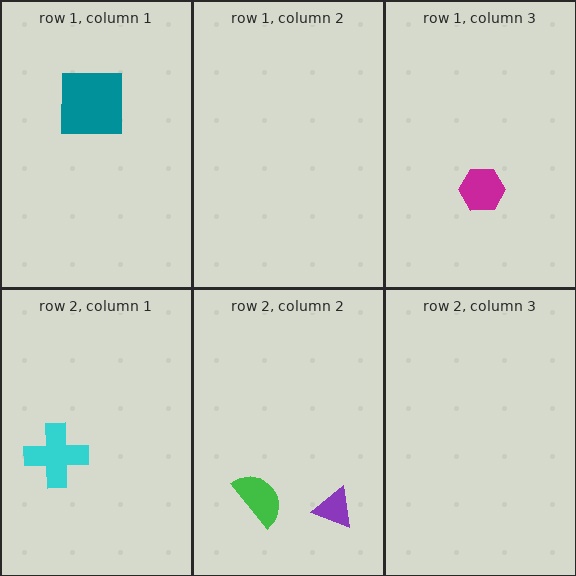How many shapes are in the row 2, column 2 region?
2.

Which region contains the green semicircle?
The row 2, column 2 region.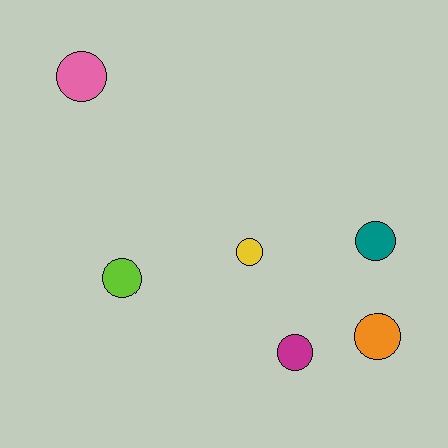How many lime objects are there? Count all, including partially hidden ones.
There is 1 lime object.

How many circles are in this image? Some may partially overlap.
There are 6 circles.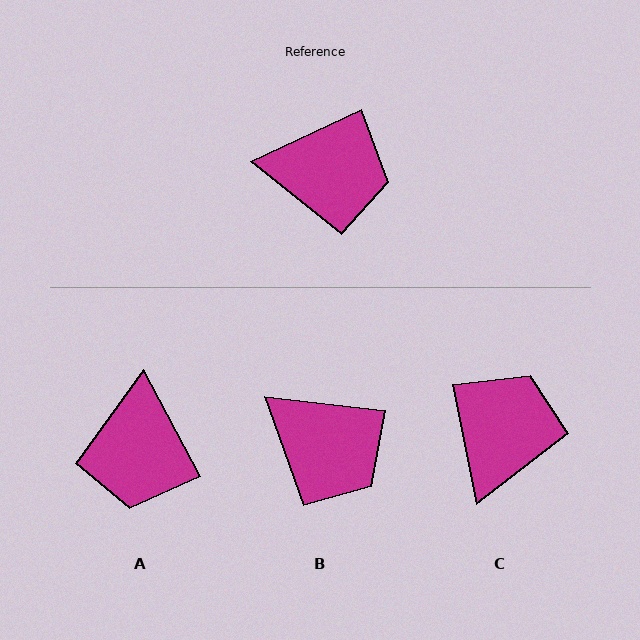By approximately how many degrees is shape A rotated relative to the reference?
Approximately 87 degrees clockwise.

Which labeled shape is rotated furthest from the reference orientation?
A, about 87 degrees away.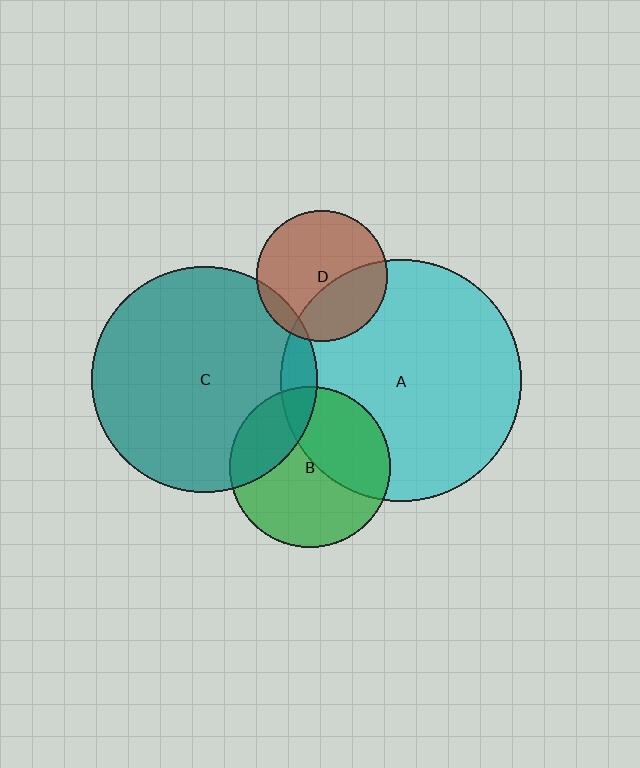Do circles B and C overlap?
Yes.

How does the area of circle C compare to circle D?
Approximately 3.0 times.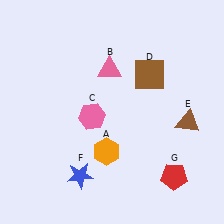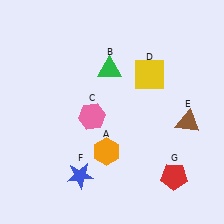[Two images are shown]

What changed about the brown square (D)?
In Image 1, D is brown. In Image 2, it changed to yellow.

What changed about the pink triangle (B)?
In Image 1, B is pink. In Image 2, it changed to green.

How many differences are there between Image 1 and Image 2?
There are 2 differences between the two images.